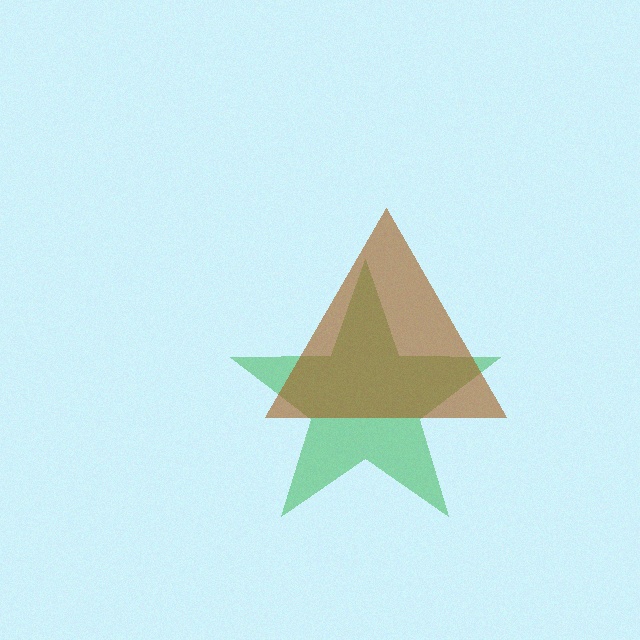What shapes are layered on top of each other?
The layered shapes are: a green star, a brown triangle.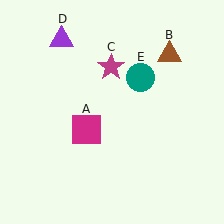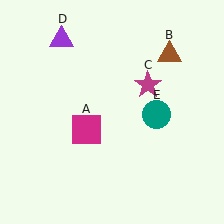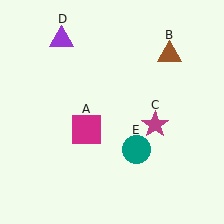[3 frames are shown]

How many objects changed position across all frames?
2 objects changed position: magenta star (object C), teal circle (object E).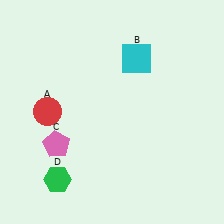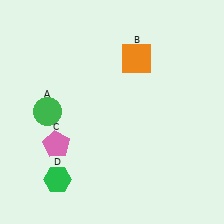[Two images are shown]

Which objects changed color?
A changed from red to green. B changed from cyan to orange.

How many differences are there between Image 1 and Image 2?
There are 2 differences between the two images.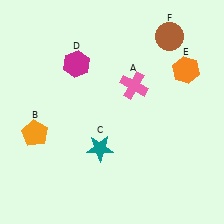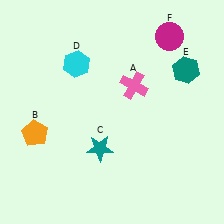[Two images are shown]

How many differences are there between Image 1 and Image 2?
There are 3 differences between the two images.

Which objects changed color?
D changed from magenta to cyan. E changed from orange to teal. F changed from brown to magenta.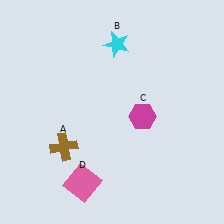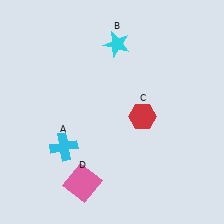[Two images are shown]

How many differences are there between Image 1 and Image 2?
There are 2 differences between the two images.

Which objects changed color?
A changed from brown to cyan. C changed from magenta to red.